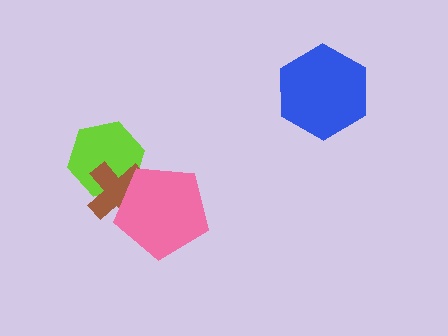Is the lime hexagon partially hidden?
Yes, it is partially covered by another shape.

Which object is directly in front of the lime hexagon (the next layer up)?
The brown cross is directly in front of the lime hexagon.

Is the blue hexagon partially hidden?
No, no other shape covers it.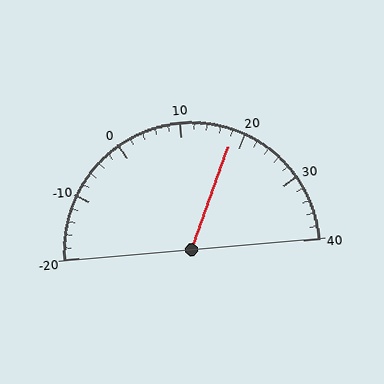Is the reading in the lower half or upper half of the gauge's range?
The reading is in the upper half of the range (-20 to 40).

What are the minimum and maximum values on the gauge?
The gauge ranges from -20 to 40.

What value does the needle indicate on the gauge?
The needle indicates approximately 18.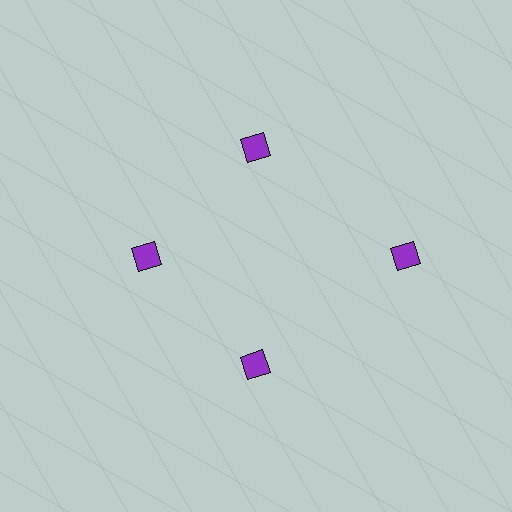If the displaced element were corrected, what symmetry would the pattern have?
It would have 4-fold rotational symmetry — the pattern would map onto itself every 90 degrees.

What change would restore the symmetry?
The symmetry would be restored by moving it inward, back onto the ring so that all 4 diamonds sit at equal angles and equal distance from the center.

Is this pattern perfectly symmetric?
No. The 4 purple diamonds are arranged in a ring, but one element near the 3 o'clock position is pushed outward from the center, breaking the 4-fold rotational symmetry.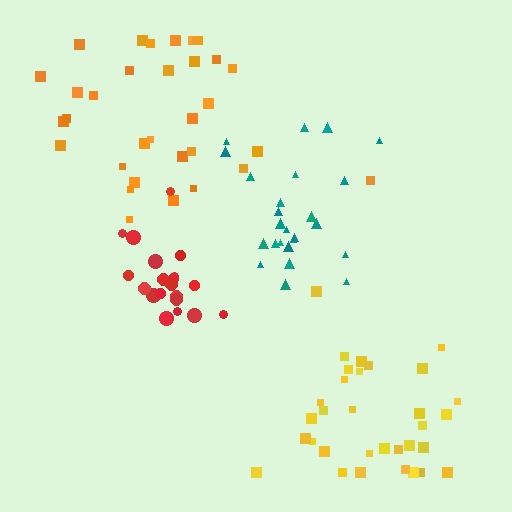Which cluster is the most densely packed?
Red.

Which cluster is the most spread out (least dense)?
Orange.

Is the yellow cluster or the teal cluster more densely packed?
Teal.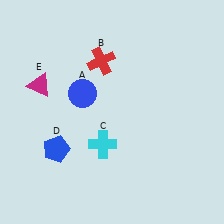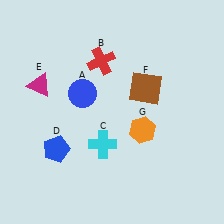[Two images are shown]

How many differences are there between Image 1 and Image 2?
There are 2 differences between the two images.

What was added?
A brown square (F), an orange hexagon (G) were added in Image 2.